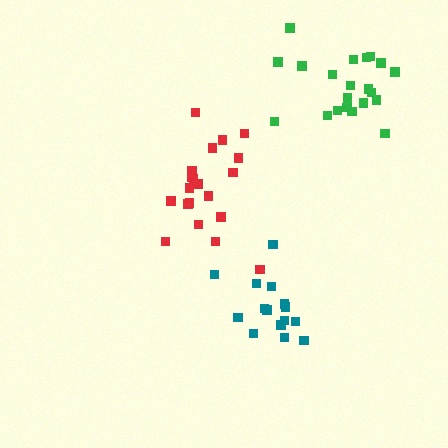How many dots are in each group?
Group 1: 15 dots, Group 2: 21 dots, Group 3: 21 dots (57 total).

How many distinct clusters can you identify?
There are 3 distinct clusters.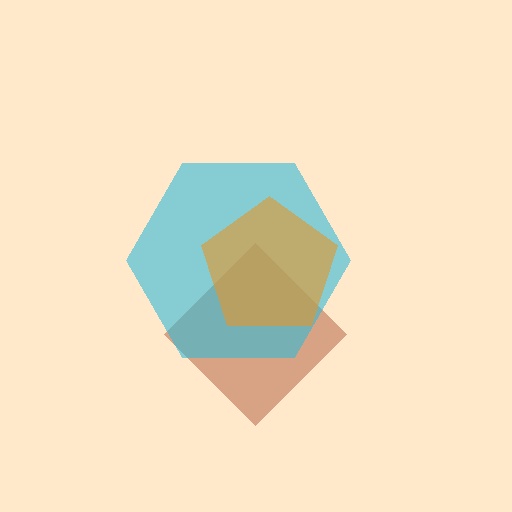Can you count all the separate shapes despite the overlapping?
Yes, there are 3 separate shapes.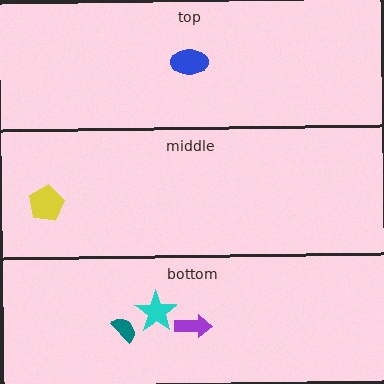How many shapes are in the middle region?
1.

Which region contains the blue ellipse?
The top region.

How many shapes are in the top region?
1.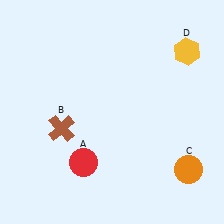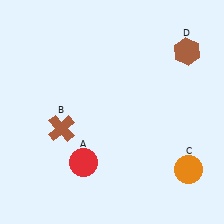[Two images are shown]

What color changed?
The hexagon (D) changed from yellow in Image 1 to brown in Image 2.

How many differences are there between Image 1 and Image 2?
There is 1 difference between the two images.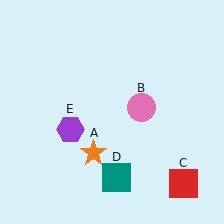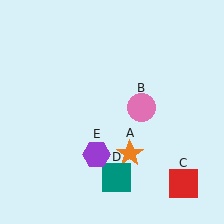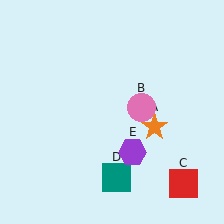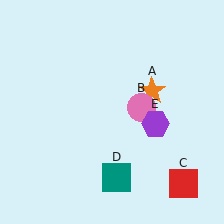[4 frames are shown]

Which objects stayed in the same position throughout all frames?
Pink circle (object B) and red square (object C) and teal square (object D) remained stationary.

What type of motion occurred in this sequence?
The orange star (object A), purple hexagon (object E) rotated counterclockwise around the center of the scene.